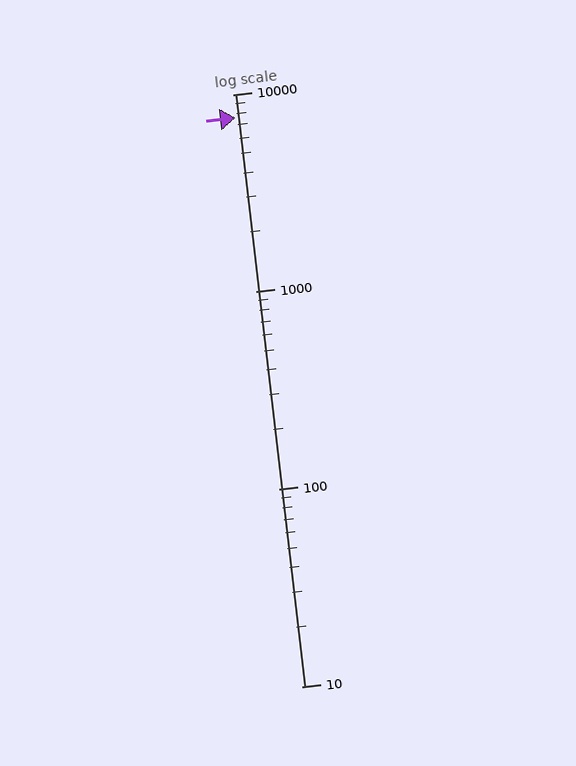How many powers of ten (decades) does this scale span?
The scale spans 3 decades, from 10 to 10000.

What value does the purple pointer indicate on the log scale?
The pointer indicates approximately 7600.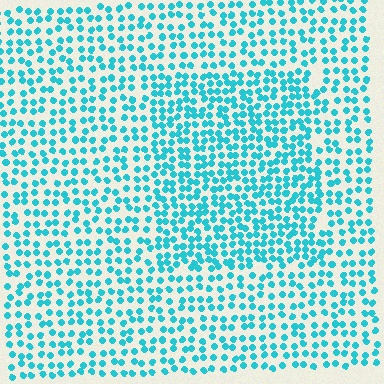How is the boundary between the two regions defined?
The boundary is defined by a change in element density (approximately 1.6x ratio). All elements are the same color, size, and shape.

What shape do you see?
I see a rectangle.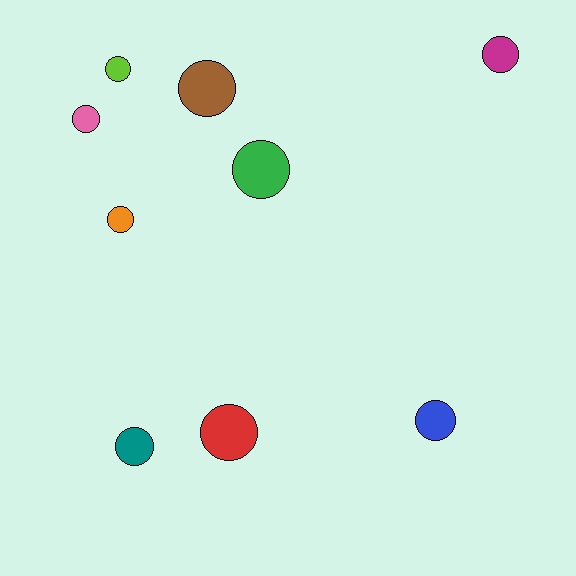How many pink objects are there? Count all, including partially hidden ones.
There is 1 pink object.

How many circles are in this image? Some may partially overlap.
There are 9 circles.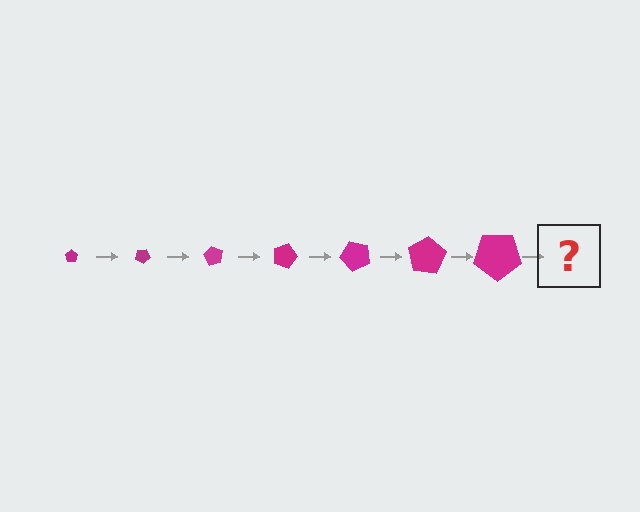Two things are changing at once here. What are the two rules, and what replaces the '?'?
The two rules are that the pentagon grows larger each step and it rotates 30 degrees each step. The '?' should be a pentagon, larger than the previous one and rotated 210 degrees from the start.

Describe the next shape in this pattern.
It should be a pentagon, larger than the previous one and rotated 210 degrees from the start.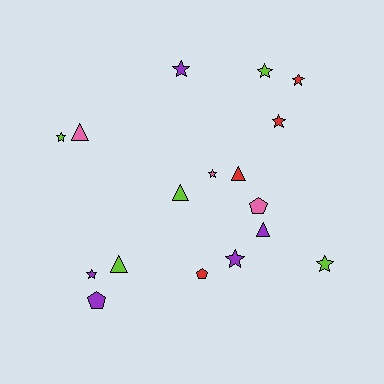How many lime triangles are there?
There are 2 lime triangles.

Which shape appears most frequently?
Star, with 9 objects.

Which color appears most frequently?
Lime, with 5 objects.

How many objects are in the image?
There are 17 objects.